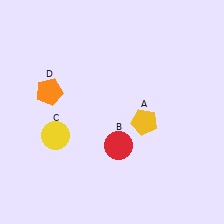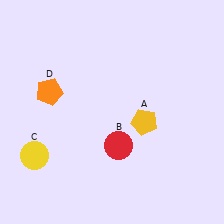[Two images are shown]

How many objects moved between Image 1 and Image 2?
1 object moved between the two images.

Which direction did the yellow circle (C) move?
The yellow circle (C) moved left.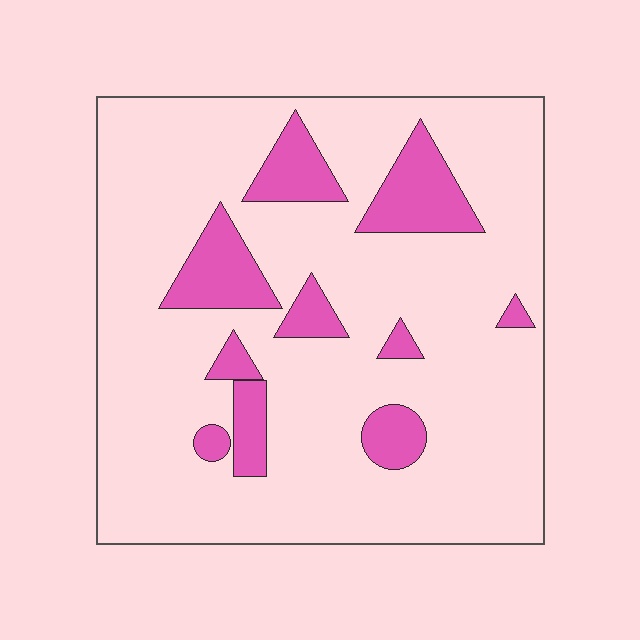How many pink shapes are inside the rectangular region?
10.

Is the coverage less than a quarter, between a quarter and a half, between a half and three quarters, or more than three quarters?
Less than a quarter.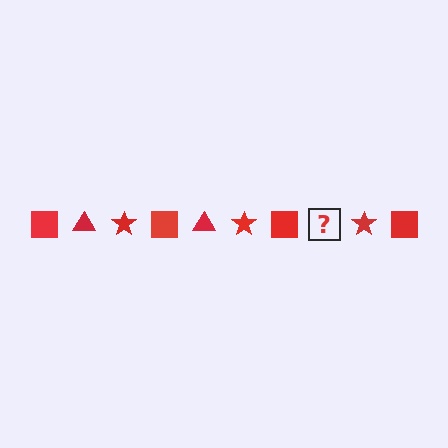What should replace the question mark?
The question mark should be replaced with a red triangle.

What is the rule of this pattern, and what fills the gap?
The rule is that the pattern cycles through square, triangle, star shapes in red. The gap should be filled with a red triangle.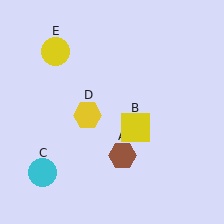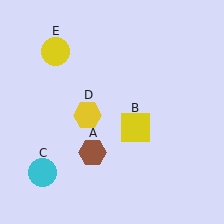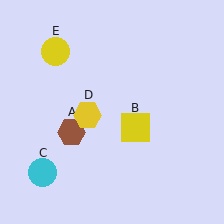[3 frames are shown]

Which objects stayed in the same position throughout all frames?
Yellow square (object B) and cyan circle (object C) and yellow hexagon (object D) and yellow circle (object E) remained stationary.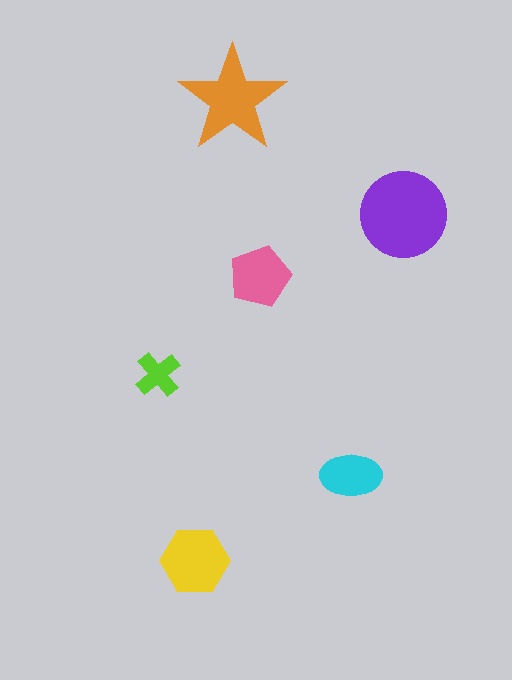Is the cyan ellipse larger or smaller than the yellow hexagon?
Smaller.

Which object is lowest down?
The yellow hexagon is bottommost.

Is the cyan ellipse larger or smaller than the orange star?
Smaller.